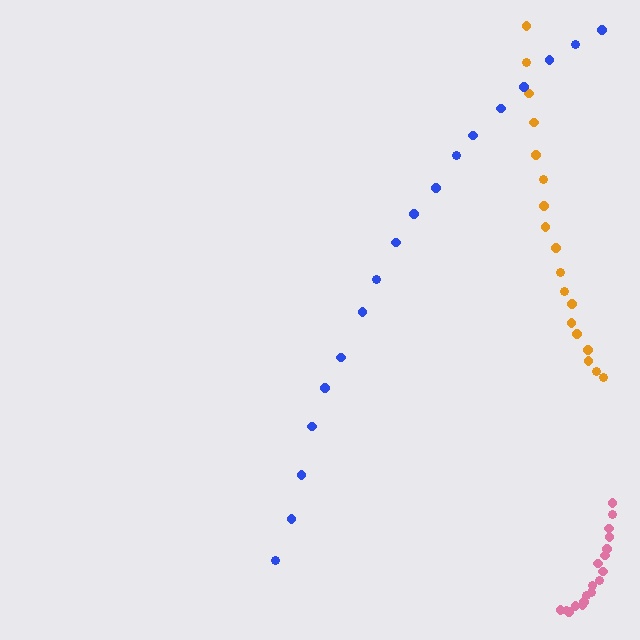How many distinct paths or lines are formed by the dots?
There are 3 distinct paths.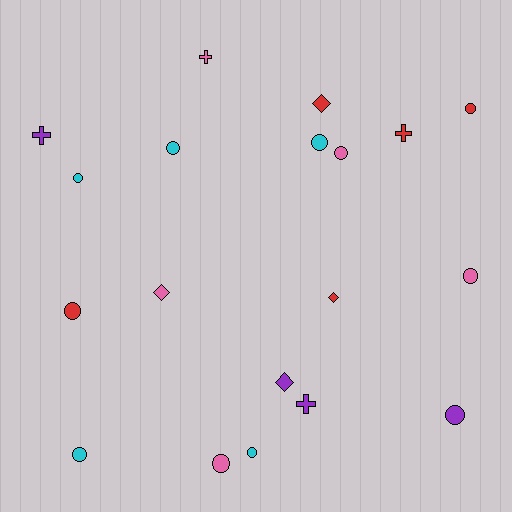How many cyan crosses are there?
There are no cyan crosses.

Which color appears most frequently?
Red, with 5 objects.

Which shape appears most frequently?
Circle, with 11 objects.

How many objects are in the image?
There are 19 objects.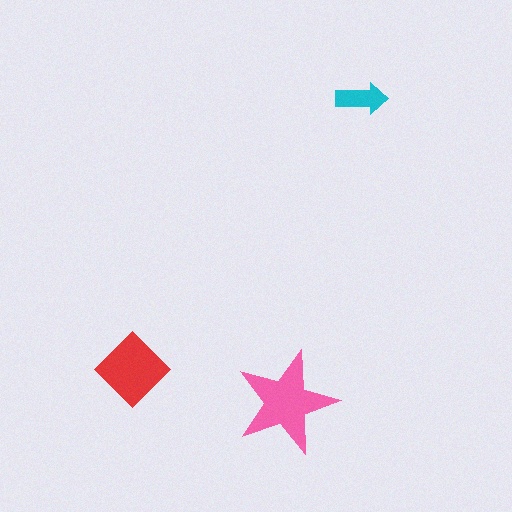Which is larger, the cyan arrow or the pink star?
The pink star.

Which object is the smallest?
The cyan arrow.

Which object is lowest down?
The pink star is bottommost.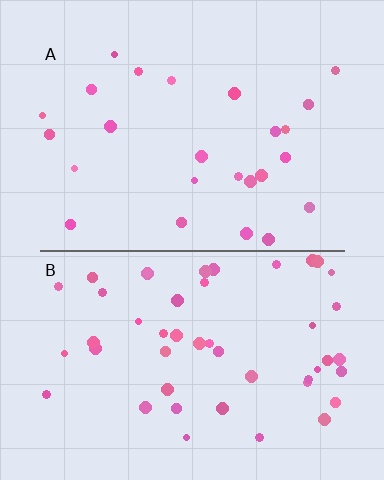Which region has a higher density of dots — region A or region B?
B (the bottom).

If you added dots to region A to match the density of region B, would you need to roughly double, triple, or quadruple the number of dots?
Approximately double.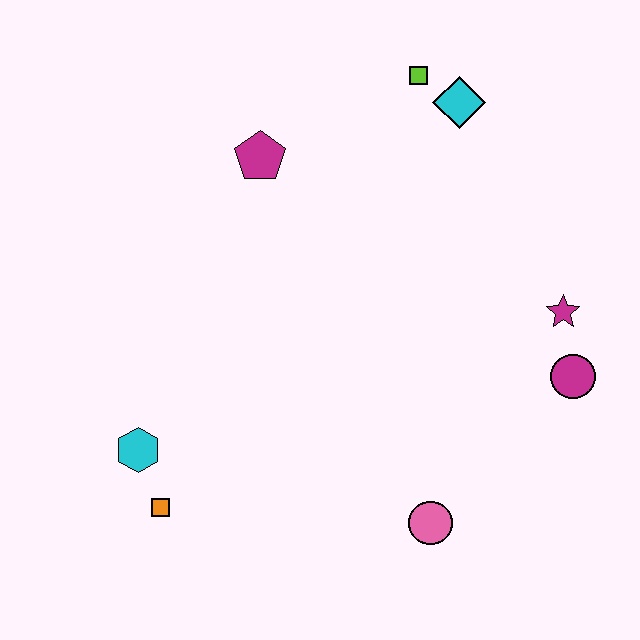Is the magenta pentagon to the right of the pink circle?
No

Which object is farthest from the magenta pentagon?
The pink circle is farthest from the magenta pentagon.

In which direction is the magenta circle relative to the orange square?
The magenta circle is to the right of the orange square.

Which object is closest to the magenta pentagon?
The lime square is closest to the magenta pentagon.